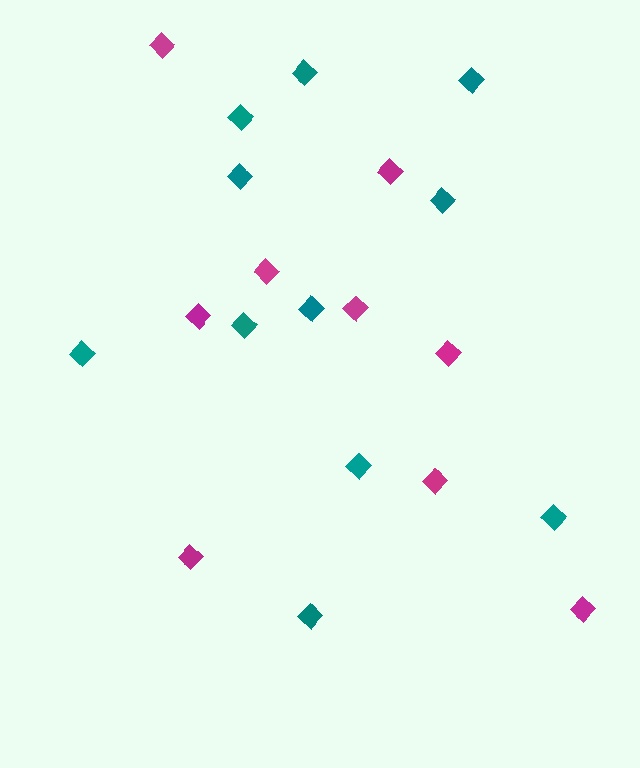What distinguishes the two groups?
There are 2 groups: one group of magenta diamonds (9) and one group of teal diamonds (11).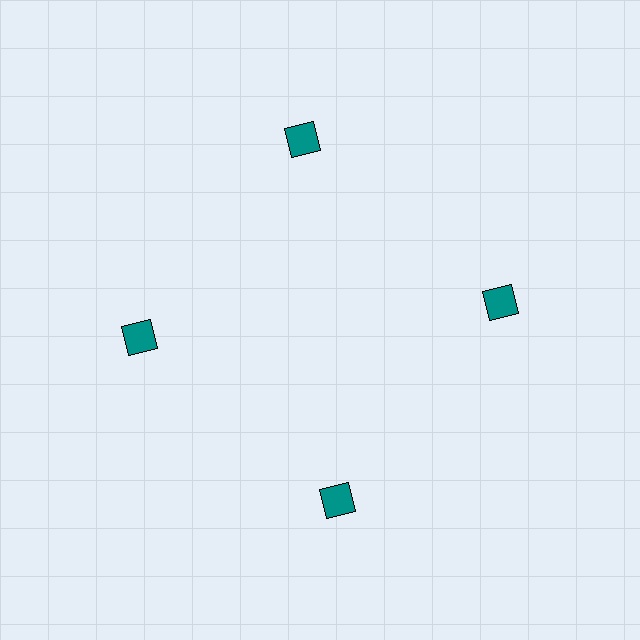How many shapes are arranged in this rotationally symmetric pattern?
There are 4 shapes, arranged in 4 groups of 1.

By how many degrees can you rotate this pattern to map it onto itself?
The pattern maps onto itself every 90 degrees of rotation.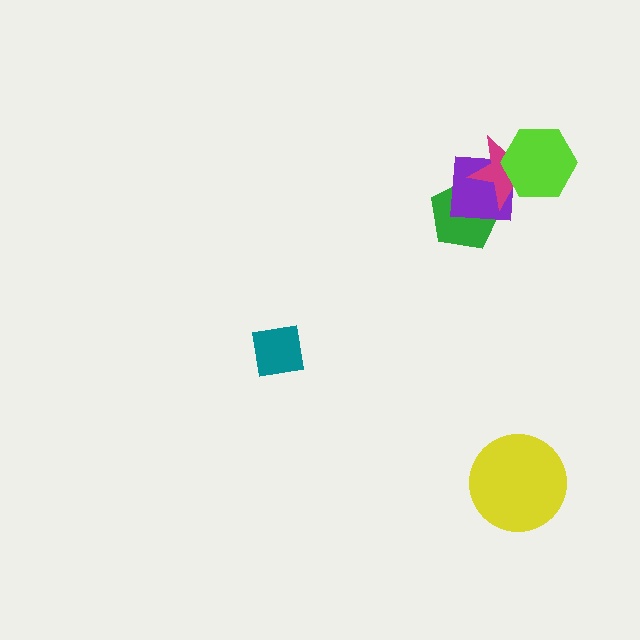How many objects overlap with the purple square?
2 objects overlap with the purple square.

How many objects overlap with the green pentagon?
2 objects overlap with the green pentagon.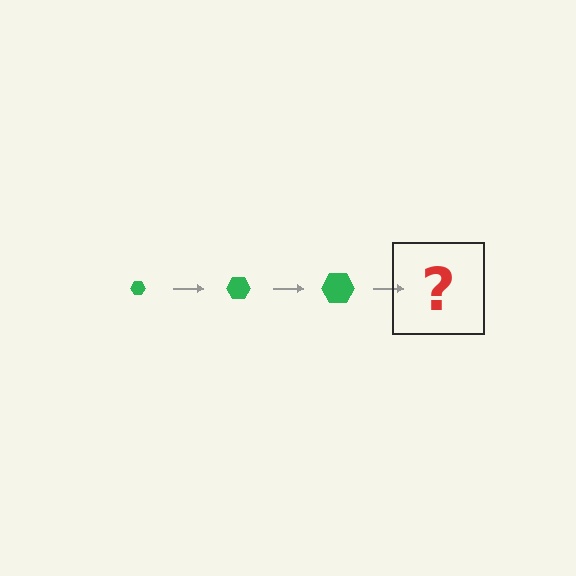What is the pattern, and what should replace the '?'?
The pattern is that the hexagon gets progressively larger each step. The '?' should be a green hexagon, larger than the previous one.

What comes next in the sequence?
The next element should be a green hexagon, larger than the previous one.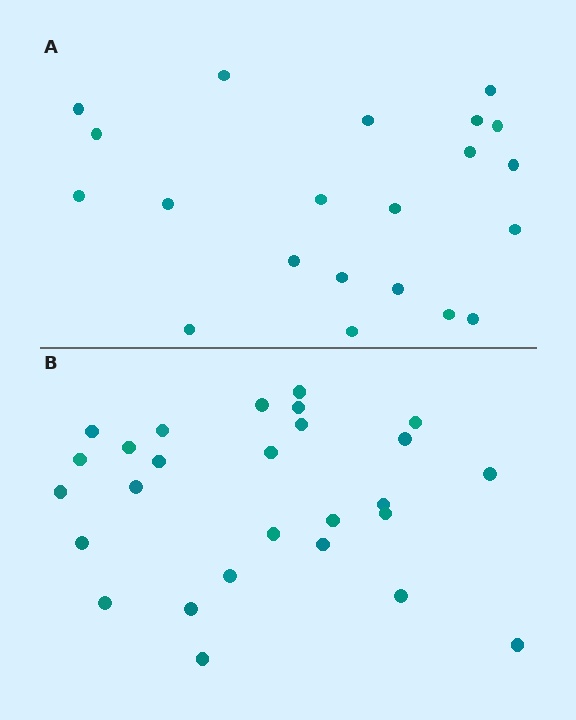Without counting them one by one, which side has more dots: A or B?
Region B (the bottom region) has more dots.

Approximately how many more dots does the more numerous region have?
Region B has about 6 more dots than region A.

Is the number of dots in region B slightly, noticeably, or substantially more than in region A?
Region B has noticeably more, but not dramatically so. The ratio is roughly 1.3 to 1.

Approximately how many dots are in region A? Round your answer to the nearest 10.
About 20 dots. (The exact count is 21, which rounds to 20.)